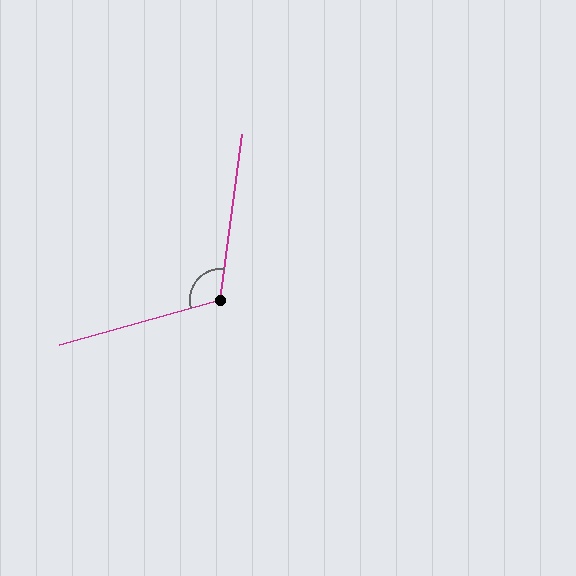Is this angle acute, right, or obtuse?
It is obtuse.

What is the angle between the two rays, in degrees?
Approximately 113 degrees.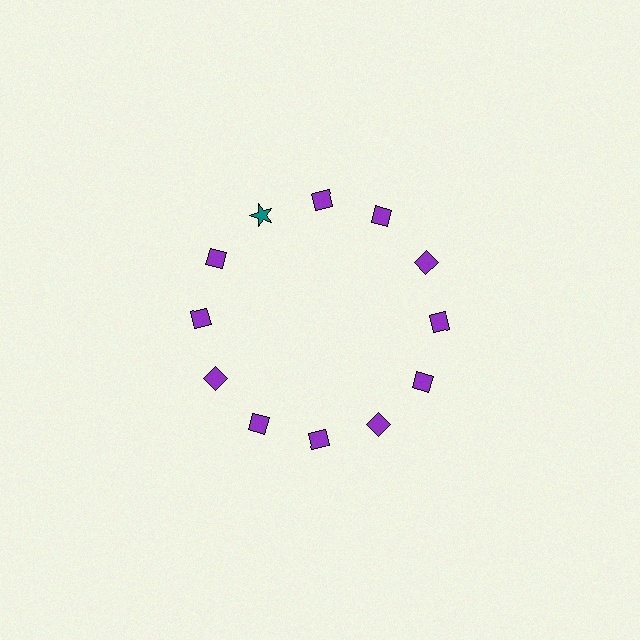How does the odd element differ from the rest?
It differs in both color (teal instead of purple) and shape (star instead of diamond).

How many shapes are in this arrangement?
There are 12 shapes arranged in a ring pattern.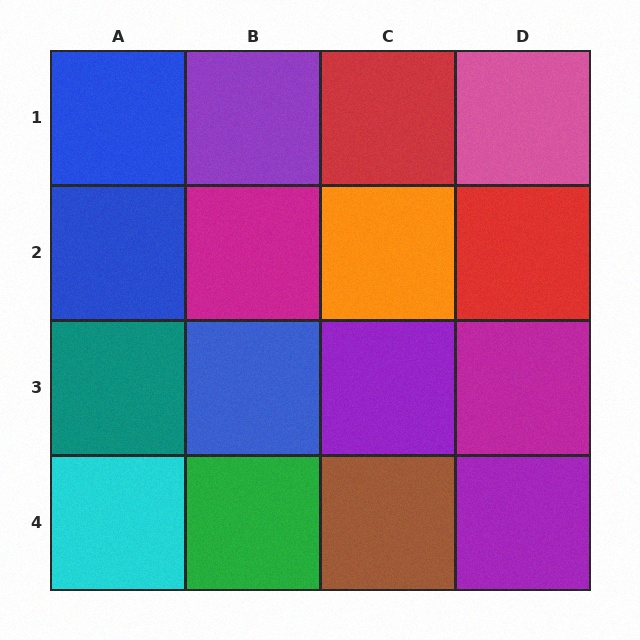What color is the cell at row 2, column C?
Orange.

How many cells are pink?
1 cell is pink.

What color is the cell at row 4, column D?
Purple.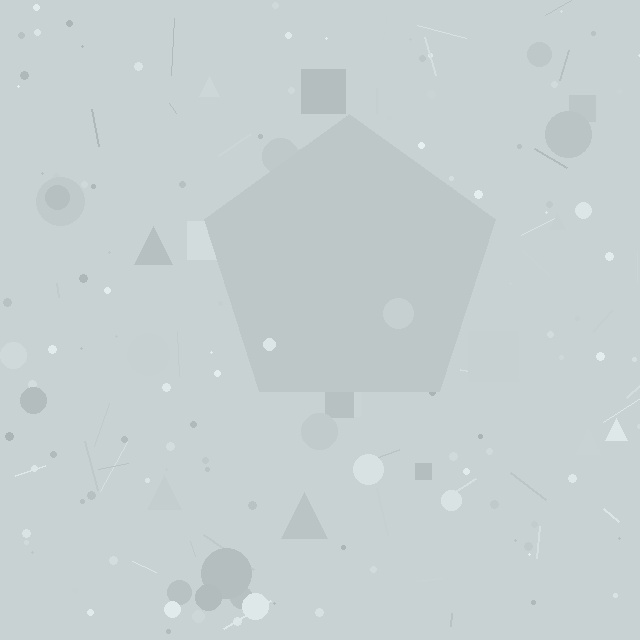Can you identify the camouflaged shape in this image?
The camouflaged shape is a pentagon.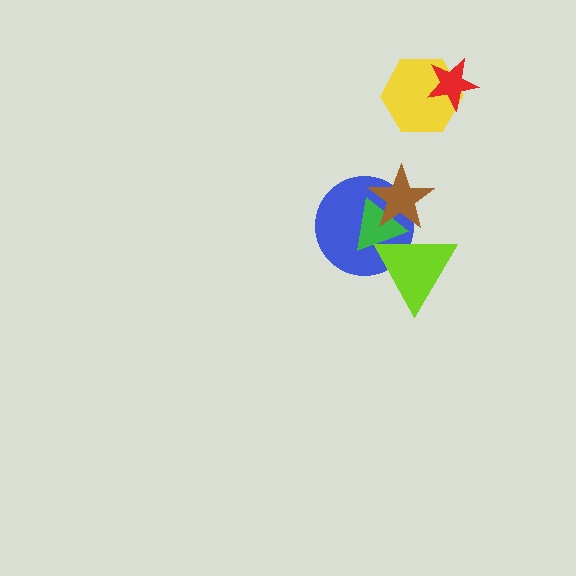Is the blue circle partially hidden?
Yes, it is partially covered by another shape.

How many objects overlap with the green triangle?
3 objects overlap with the green triangle.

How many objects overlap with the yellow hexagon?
1 object overlaps with the yellow hexagon.